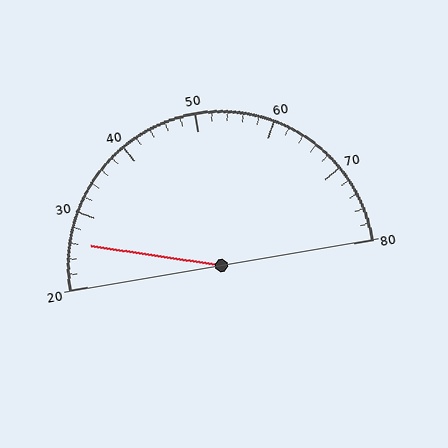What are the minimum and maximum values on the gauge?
The gauge ranges from 20 to 80.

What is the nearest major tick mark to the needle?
The nearest major tick mark is 30.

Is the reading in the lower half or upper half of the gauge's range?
The reading is in the lower half of the range (20 to 80).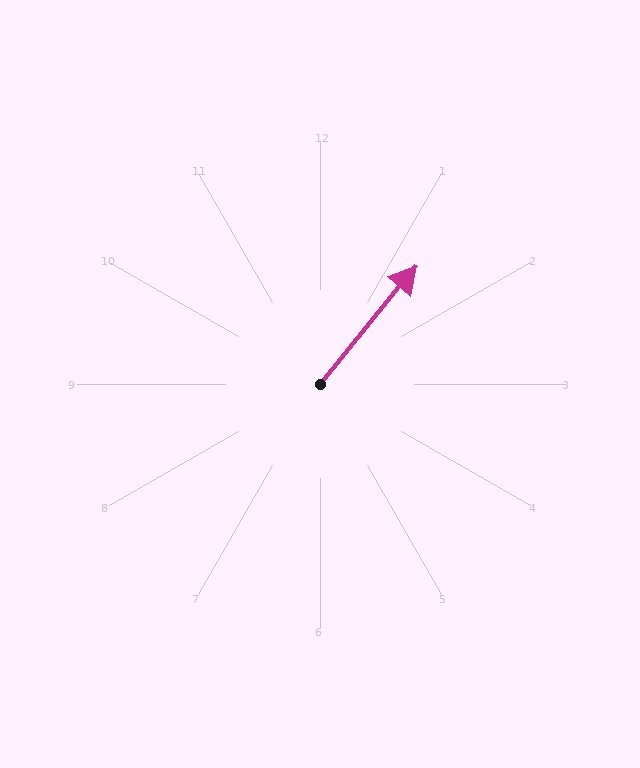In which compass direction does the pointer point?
Northeast.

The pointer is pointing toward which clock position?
Roughly 1 o'clock.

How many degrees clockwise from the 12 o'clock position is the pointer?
Approximately 39 degrees.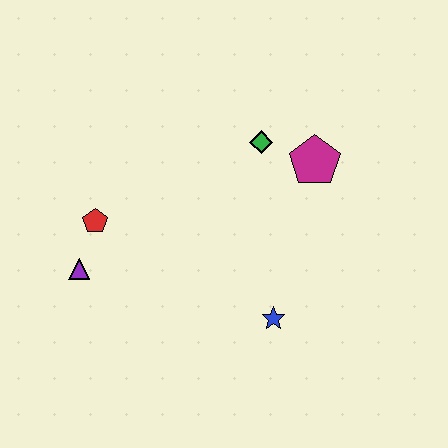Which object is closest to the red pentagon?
The purple triangle is closest to the red pentagon.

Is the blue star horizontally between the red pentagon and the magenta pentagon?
Yes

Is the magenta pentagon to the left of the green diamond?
No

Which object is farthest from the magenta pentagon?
The purple triangle is farthest from the magenta pentagon.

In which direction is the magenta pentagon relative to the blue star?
The magenta pentagon is above the blue star.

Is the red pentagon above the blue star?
Yes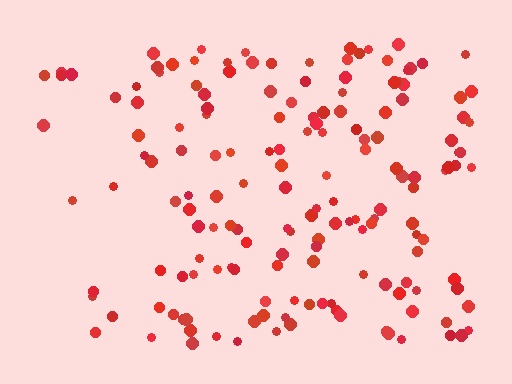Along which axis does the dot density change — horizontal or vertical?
Horizontal.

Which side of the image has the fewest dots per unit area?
The left.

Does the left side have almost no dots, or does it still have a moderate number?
Still a moderate number, just noticeably fewer than the right.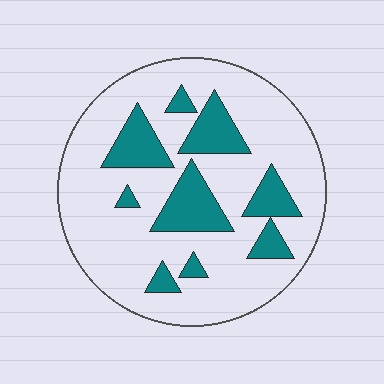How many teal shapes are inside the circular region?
9.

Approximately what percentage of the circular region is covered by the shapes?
Approximately 20%.